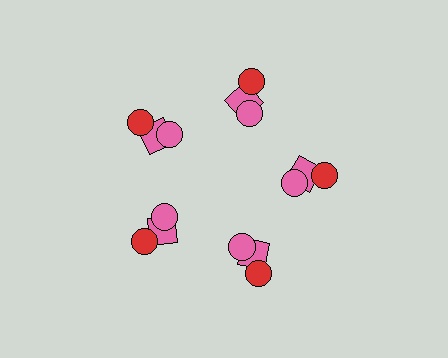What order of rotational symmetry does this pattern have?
This pattern has 5-fold rotational symmetry.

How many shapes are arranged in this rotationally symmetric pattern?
There are 15 shapes, arranged in 5 groups of 3.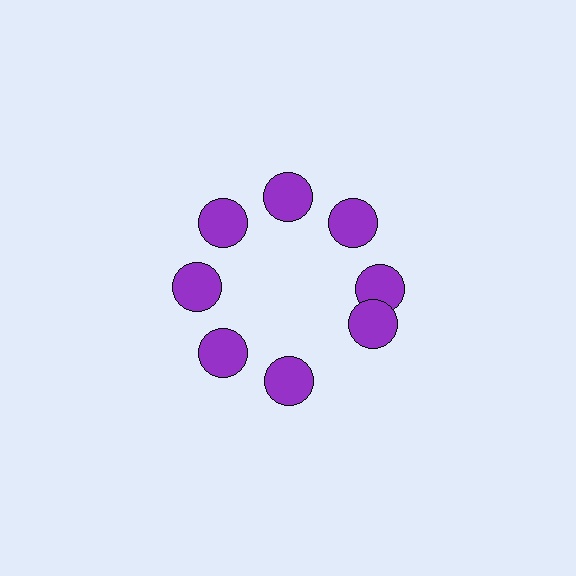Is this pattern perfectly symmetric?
No. The 8 purple circles are arranged in a ring, but one element near the 4 o'clock position is rotated out of alignment along the ring, breaking the 8-fold rotational symmetry.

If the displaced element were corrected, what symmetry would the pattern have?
It would have 8-fold rotational symmetry — the pattern would map onto itself every 45 degrees.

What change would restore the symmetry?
The symmetry would be restored by rotating it back into even spacing with its neighbors so that all 8 circles sit at equal angles and equal distance from the center.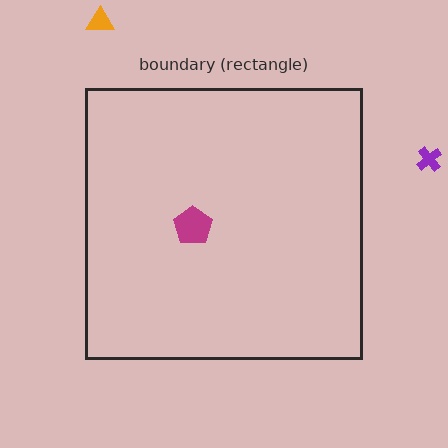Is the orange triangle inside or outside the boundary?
Outside.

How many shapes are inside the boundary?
1 inside, 2 outside.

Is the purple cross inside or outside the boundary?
Outside.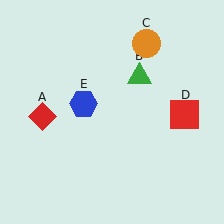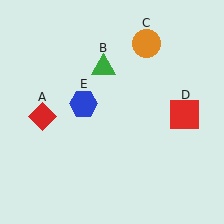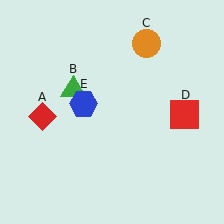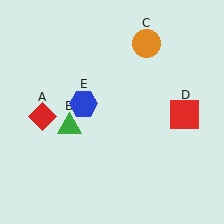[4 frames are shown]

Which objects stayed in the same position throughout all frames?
Red diamond (object A) and orange circle (object C) and red square (object D) and blue hexagon (object E) remained stationary.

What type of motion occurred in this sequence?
The green triangle (object B) rotated counterclockwise around the center of the scene.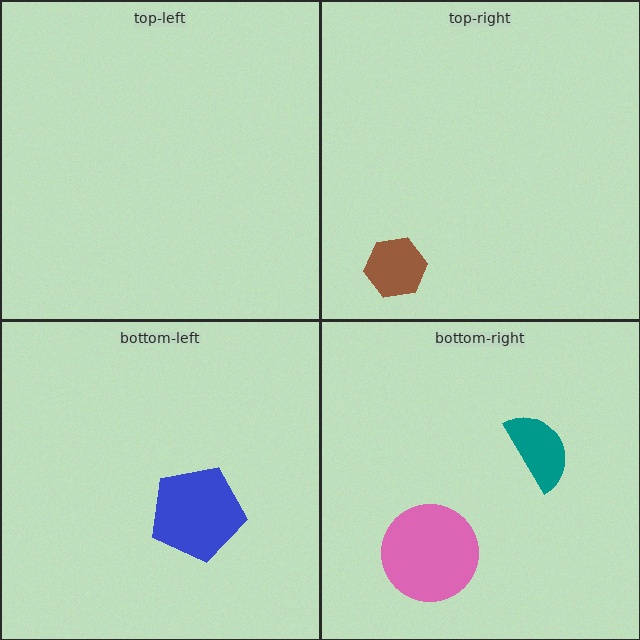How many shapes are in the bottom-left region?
1.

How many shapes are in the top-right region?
1.